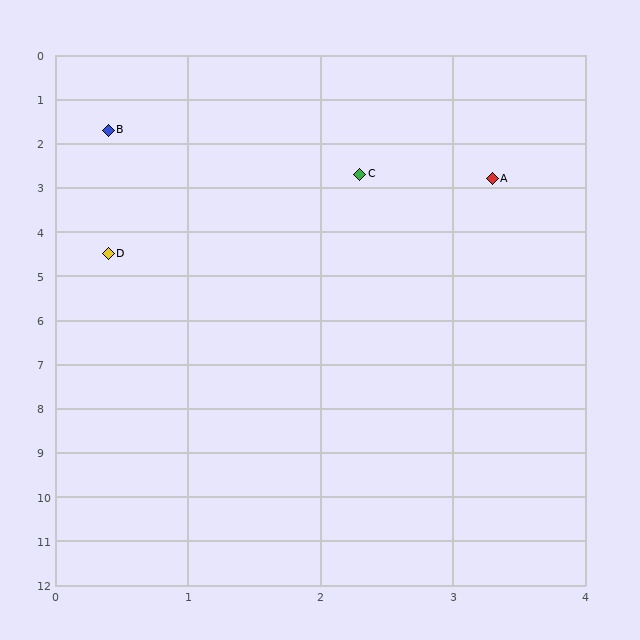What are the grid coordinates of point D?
Point D is at approximately (0.4, 4.5).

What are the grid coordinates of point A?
Point A is at approximately (3.3, 2.8).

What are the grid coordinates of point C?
Point C is at approximately (2.3, 2.7).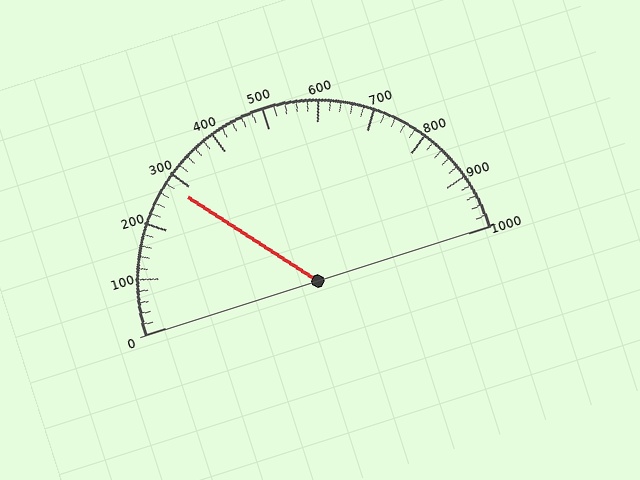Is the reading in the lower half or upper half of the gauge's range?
The reading is in the lower half of the range (0 to 1000).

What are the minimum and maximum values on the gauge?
The gauge ranges from 0 to 1000.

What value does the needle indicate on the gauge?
The needle indicates approximately 280.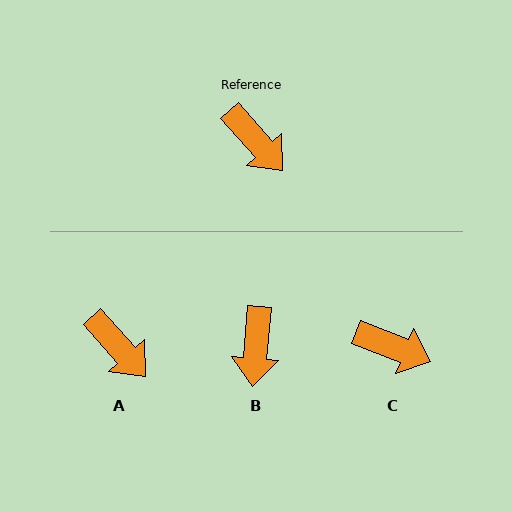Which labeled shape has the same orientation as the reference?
A.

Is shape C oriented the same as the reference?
No, it is off by about 26 degrees.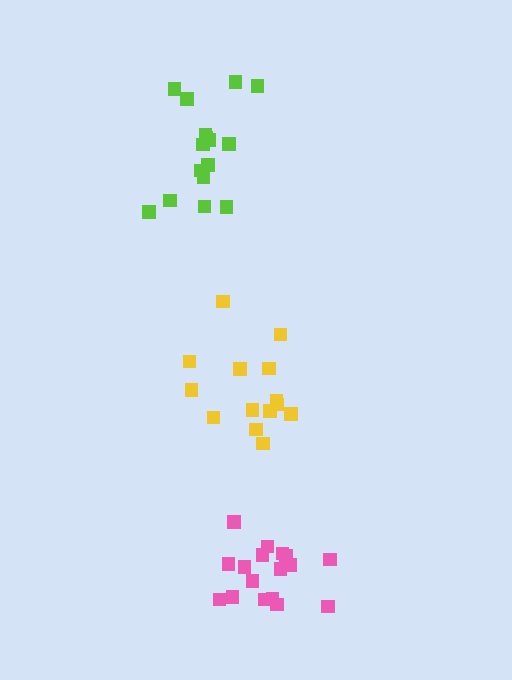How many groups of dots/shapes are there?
There are 3 groups.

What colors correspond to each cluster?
The clusters are colored: yellow, lime, pink.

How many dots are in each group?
Group 1: 14 dots, Group 2: 16 dots, Group 3: 17 dots (47 total).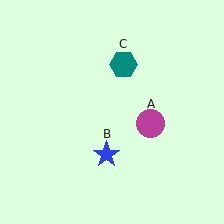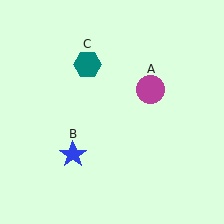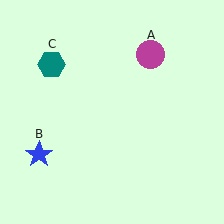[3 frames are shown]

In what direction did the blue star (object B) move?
The blue star (object B) moved left.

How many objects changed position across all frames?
3 objects changed position: magenta circle (object A), blue star (object B), teal hexagon (object C).